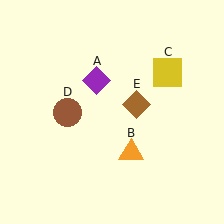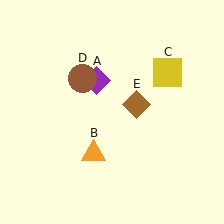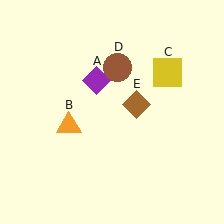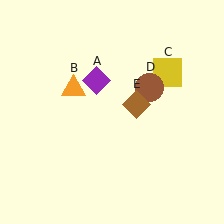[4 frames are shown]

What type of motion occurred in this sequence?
The orange triangle (object B), brown circle (object D) rotated clockwise around the center of the scene.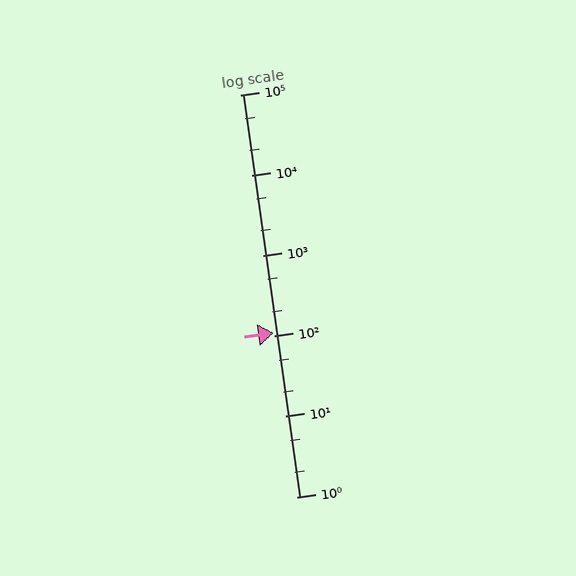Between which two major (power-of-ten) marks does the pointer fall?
The pointer is between 100 and 1000.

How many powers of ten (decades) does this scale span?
The scale spans 5 decades, from 1 to 100000.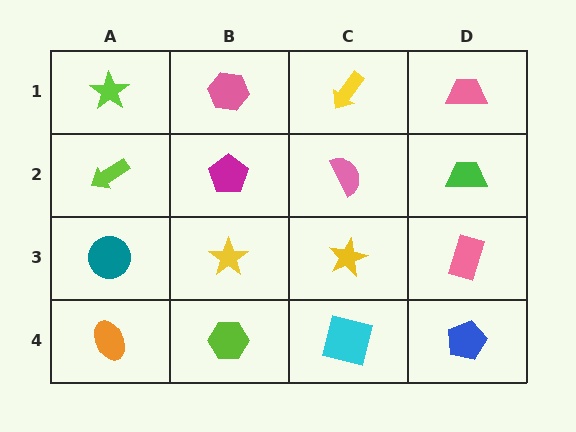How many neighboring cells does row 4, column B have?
3.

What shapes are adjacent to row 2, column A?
A lime star (row 1, column A), a teal circle (row 3, column A), a magenta pentagon (row 2, column B).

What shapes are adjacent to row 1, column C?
A pink semicircle (row 2, column C), a pink hexagon (row 1, column B), a pink trapezoid (row 1, column D).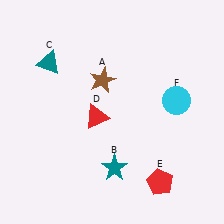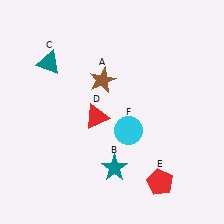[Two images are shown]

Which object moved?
The cyan circle (F) moved left.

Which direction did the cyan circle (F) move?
The cyan circle (F) moved left.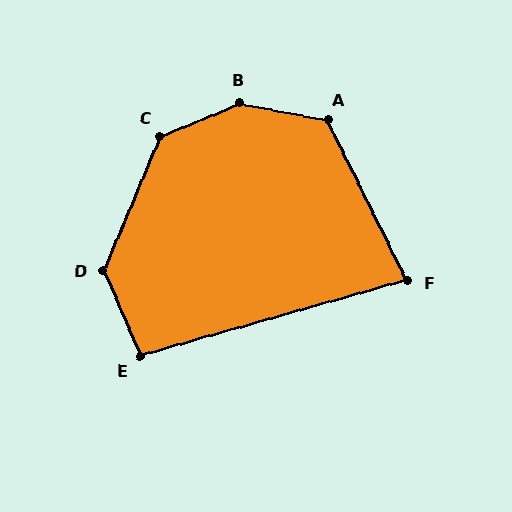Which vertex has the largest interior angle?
B, at approximately 147 degrees.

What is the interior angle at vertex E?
Approximately 97 degrees (obtuse).